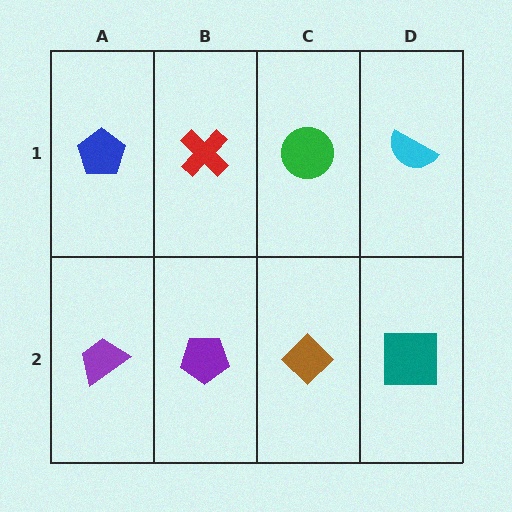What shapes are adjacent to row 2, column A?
A blue pentagon (row 1, column A), a purple pentagon (row 2, column B).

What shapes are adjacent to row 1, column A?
A purple trapezoid (row 2, column A), a red cross (row 1, column B).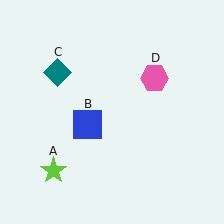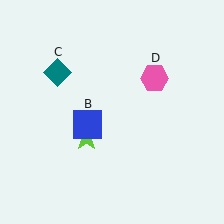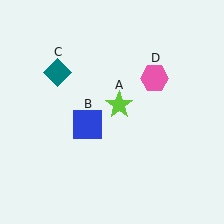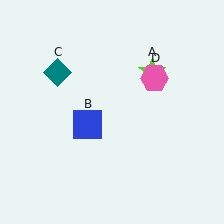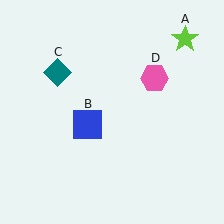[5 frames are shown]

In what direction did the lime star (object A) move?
The lime star (object A) moved up and to the right.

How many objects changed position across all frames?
1 object changed position: lime star (object A).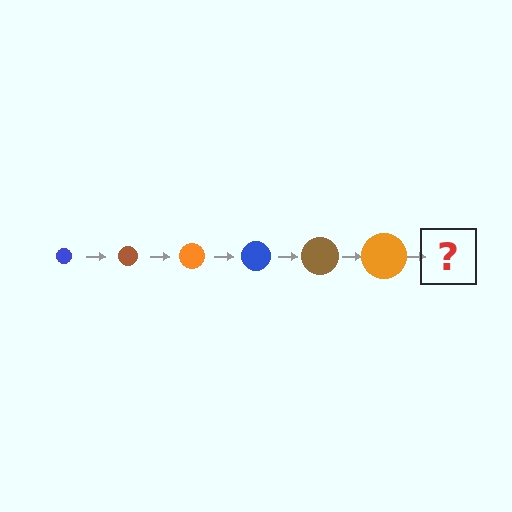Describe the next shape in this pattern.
It should be a blue circle, larger than the previous one.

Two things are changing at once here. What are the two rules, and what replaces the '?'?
The two rules are that the circle grows larger each step and the color cycles through blue, brown, and orange. The '?' should be a blue circle, larger than the previous one.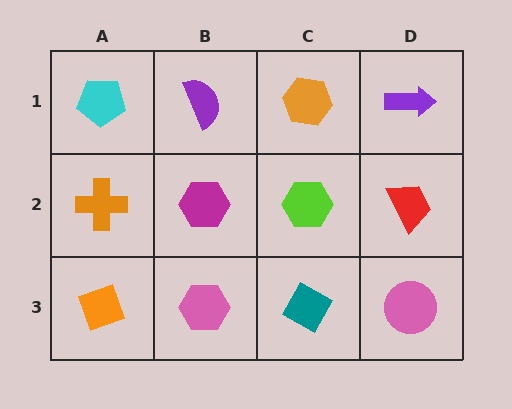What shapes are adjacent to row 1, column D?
A red trapezoid (row 2, column D), an orange hexagon (row 1, column C).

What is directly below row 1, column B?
A magenta hexagon.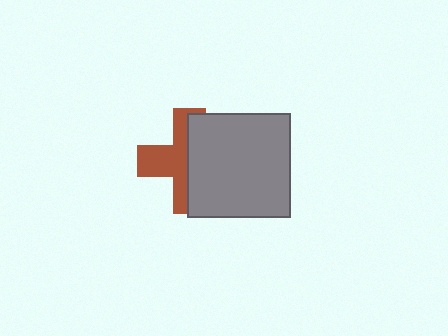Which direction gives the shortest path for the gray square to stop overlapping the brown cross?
Moving right gives the shortest separation.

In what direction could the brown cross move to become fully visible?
The brown cross could move left. That would shift it out from behind the gray square entirely.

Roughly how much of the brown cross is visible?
About half of it is visible (roughly 48%).